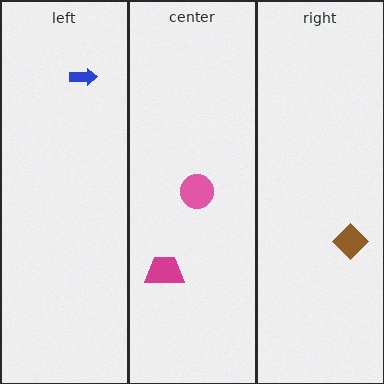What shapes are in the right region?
The brown diamond.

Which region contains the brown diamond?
The right region.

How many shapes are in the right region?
1.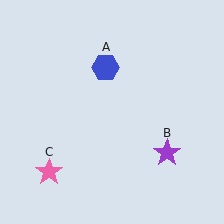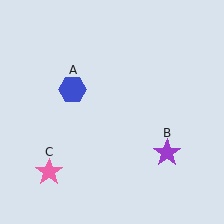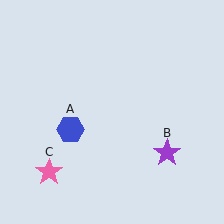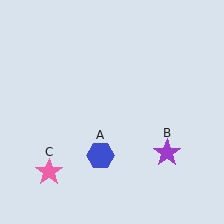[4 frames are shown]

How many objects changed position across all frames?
1 object changed position: blue hexagon (object A).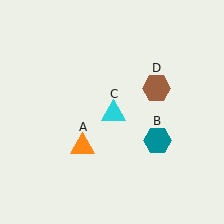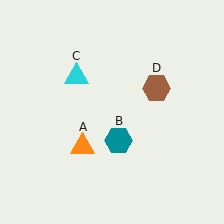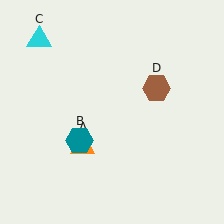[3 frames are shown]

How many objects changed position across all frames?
2 objects changed position: teal hexagon (object B), cyan triangle (object C).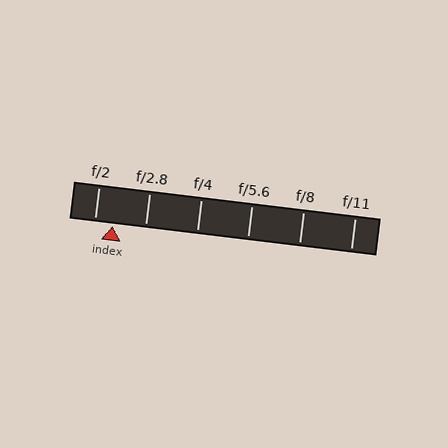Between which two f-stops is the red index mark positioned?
The index mark is between f/2 and f/2.8.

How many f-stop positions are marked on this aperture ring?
There are 6 f-stop positions marked.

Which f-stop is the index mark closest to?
The index mark is closest to f/2.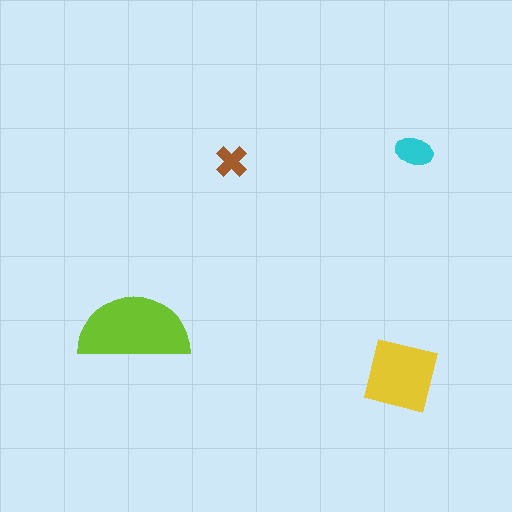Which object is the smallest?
The brown cross.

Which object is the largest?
The lime semicircle.